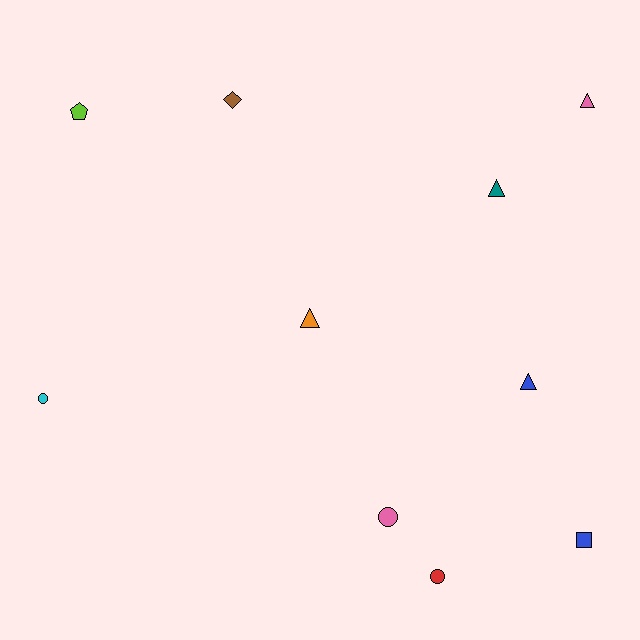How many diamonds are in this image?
There is 1 diamond.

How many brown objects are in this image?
There is 1 brown object.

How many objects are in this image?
There are 10 objects.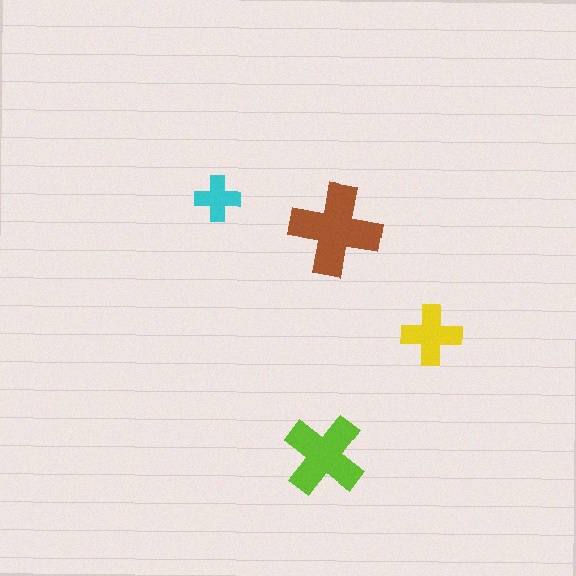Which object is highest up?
The cyan cross is topmost.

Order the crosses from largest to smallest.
the brown one, the lime one, the yellow one, the cyan one.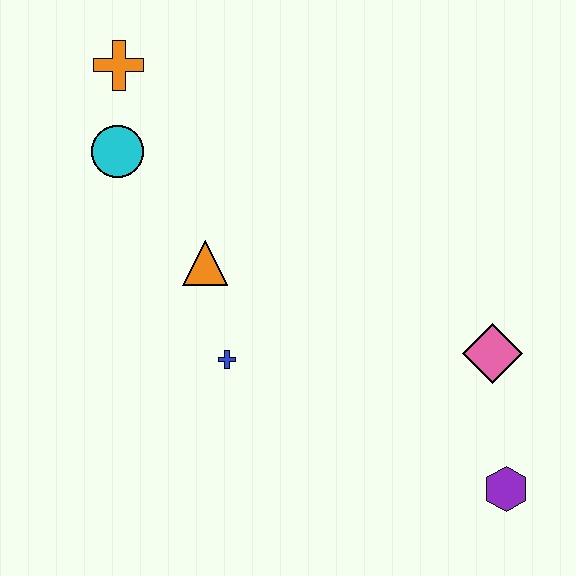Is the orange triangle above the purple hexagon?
Yes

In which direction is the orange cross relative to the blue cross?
The orange cross is above the blue cross.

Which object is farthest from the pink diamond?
The orange cross is farthest from the pink diamond.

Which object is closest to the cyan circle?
The orange cross is closest to the cyan circle.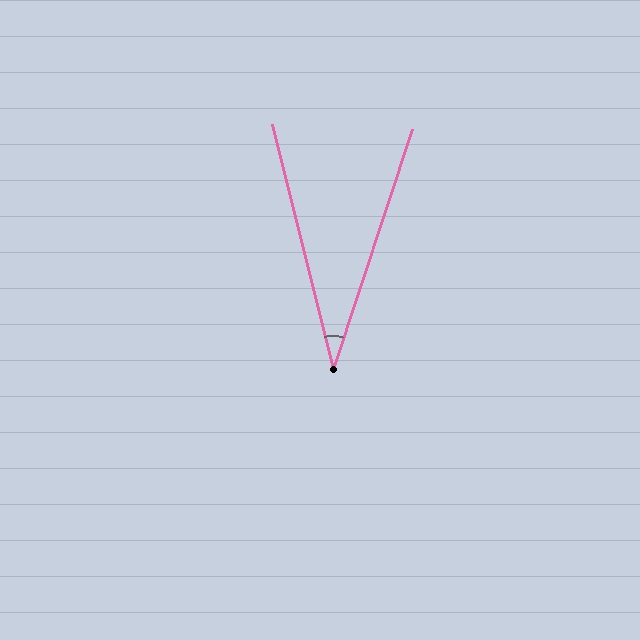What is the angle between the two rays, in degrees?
Approximately 32 degrees.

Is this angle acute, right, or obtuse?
It is acute.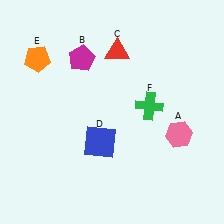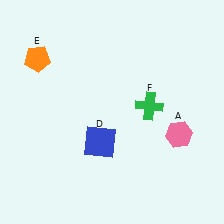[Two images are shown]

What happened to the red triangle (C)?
The red triangle (C) was removed in Image 2. It was in the top-right area of Image 1.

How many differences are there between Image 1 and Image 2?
There are 2 differences between the two images.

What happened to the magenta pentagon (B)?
The magenta pentagon (B) was removed in Image 2. It was in the top-left area of Image 1.